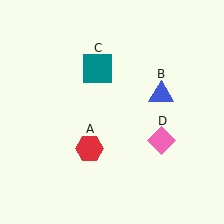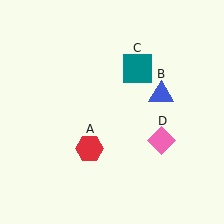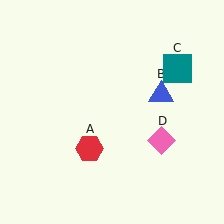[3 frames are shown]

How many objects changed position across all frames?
1 object changed position: teal square (object C).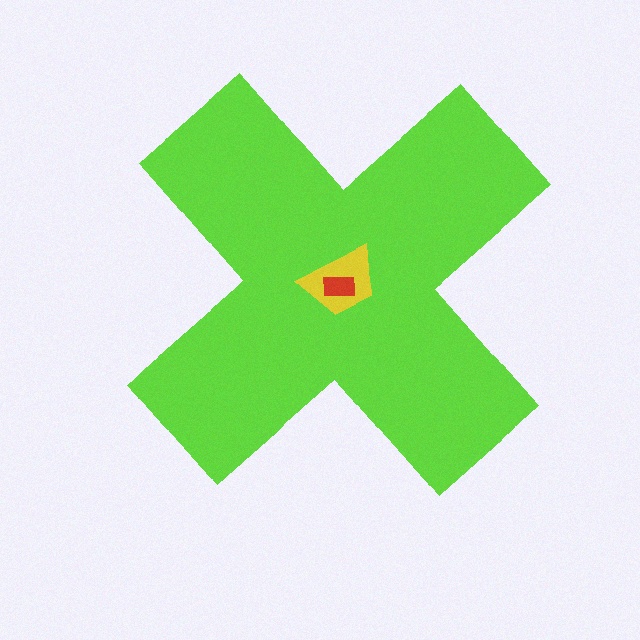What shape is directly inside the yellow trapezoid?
The red rectangle.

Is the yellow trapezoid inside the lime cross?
Yes.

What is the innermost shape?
The red rectangle.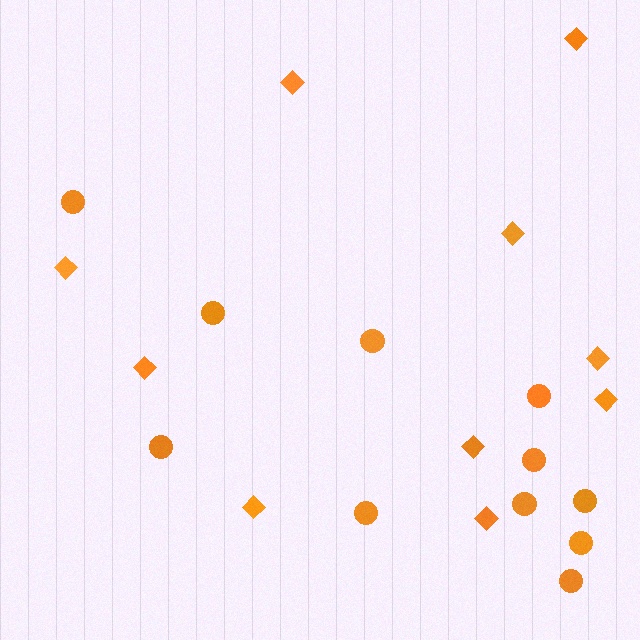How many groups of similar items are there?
There are 2 groups: one group of diamonds (10) and one group of circles (11).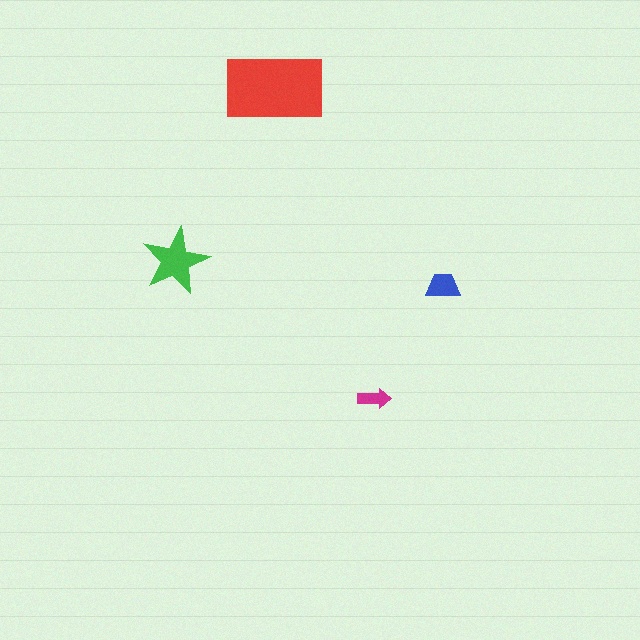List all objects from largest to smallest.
The red rectangle, the green star, the blue trapezoid, the magenta arrow.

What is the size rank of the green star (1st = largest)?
2nd.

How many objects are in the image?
There are 4 objects in the image.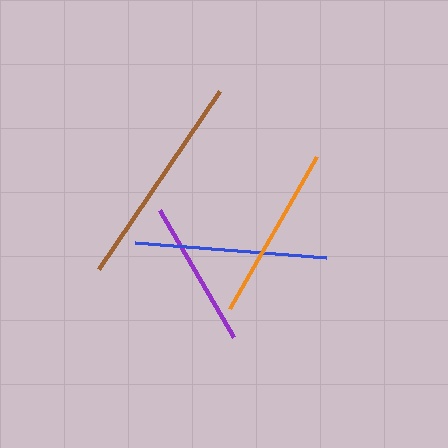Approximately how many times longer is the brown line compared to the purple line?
The brown line is approximately 1.5 times the length of the purple line.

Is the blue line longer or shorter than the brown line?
The brown line is longer than the blue line.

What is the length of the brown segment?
The brown segment is approximately 215 pixels long.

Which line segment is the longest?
The brown line is the longest at approximately 215 pixels.